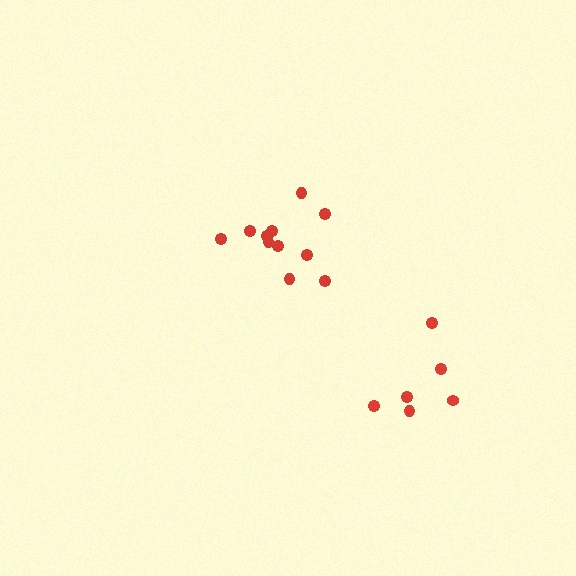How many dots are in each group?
Group 1: 11 dots, Group 2: 6 dots (17 total).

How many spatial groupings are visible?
There are 2 spatial groupings.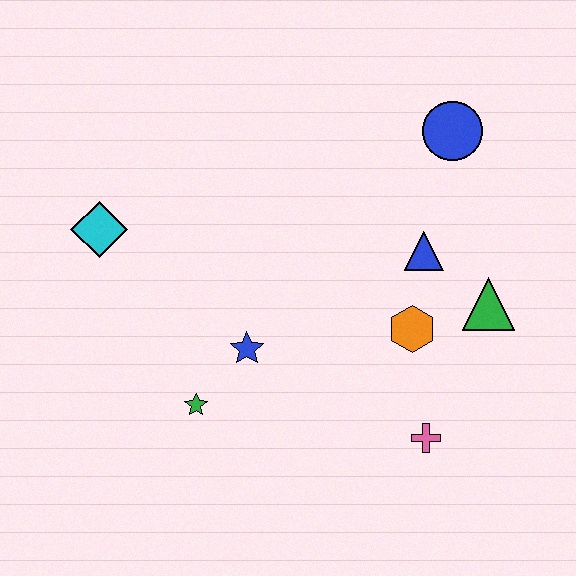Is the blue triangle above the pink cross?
Yes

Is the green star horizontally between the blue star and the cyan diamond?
Yes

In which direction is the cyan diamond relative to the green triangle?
The cyan diamond is to the left of the green triangle.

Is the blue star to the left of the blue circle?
Yes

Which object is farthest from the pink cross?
The cyan diamond is farthest from the pink cross.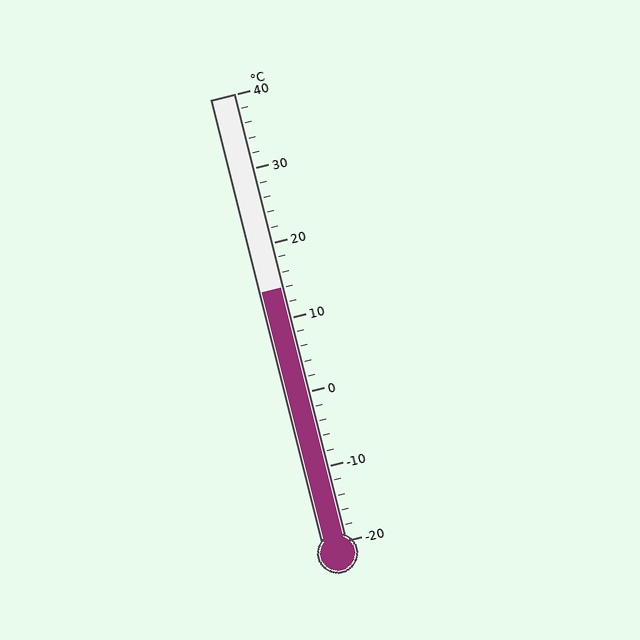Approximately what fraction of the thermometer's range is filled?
The thermometer is filled to approximately 55% of its range.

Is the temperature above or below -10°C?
The temperature is above -10°C.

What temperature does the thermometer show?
The thermometer shows approximately 14°C.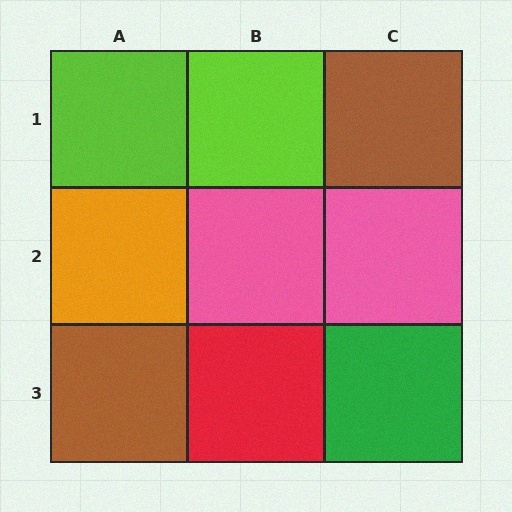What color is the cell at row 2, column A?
Orange.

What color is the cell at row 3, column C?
Green.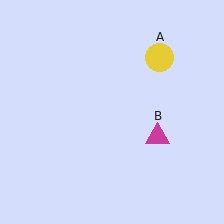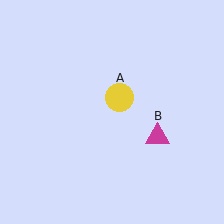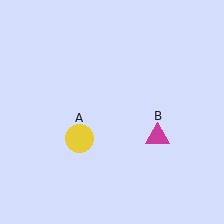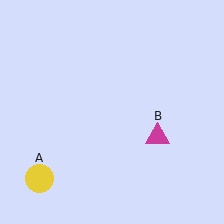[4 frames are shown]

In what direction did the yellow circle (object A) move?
The yellow circle (object A) moved down and to the left.